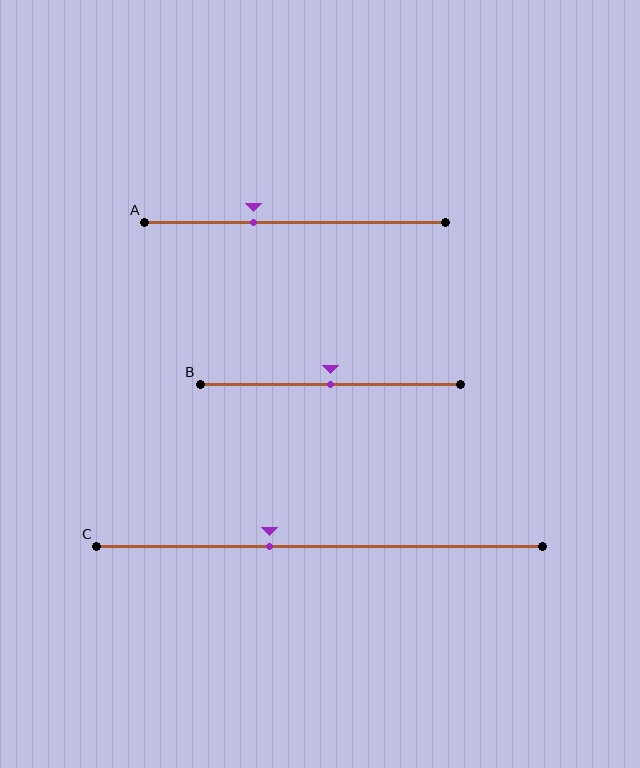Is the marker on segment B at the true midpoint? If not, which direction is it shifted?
Yes, the marker on segment B is at the true midpoint.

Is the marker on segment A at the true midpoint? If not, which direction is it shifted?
No, the marker on segment A is shifted to the left by about 14% of the segment length.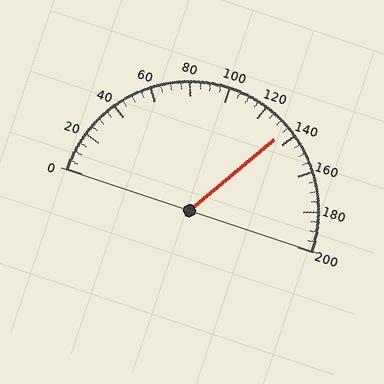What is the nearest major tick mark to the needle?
The nearest major tick mark is 140.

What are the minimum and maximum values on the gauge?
The gauge ranges from 0 to 200.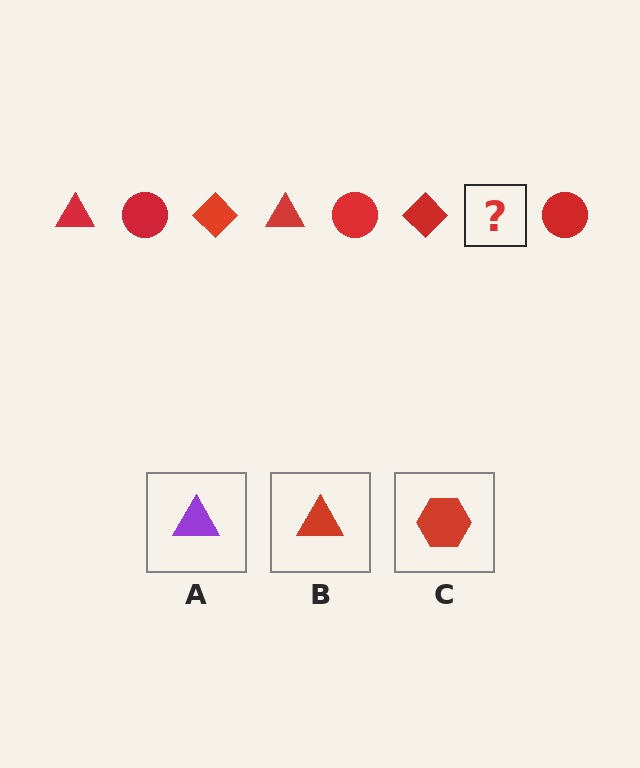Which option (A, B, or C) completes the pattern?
B.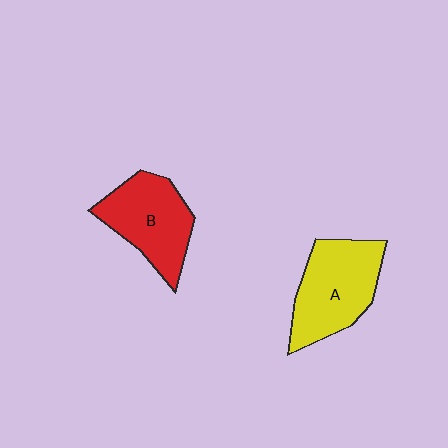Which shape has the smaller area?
Shape B (red).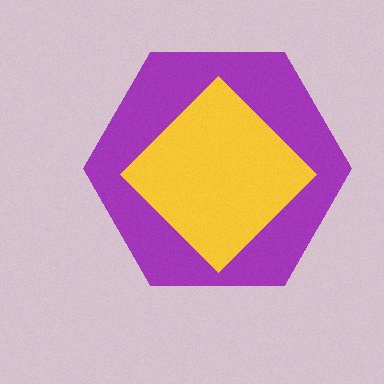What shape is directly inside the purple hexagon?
The yellow diamond.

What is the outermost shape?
The purple hexagon.